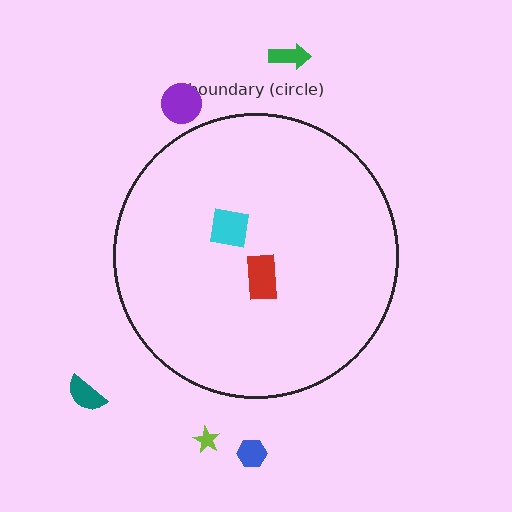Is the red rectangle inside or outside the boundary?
Inside.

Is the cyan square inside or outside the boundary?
Inside.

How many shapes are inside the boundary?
2 inside, 5 outside.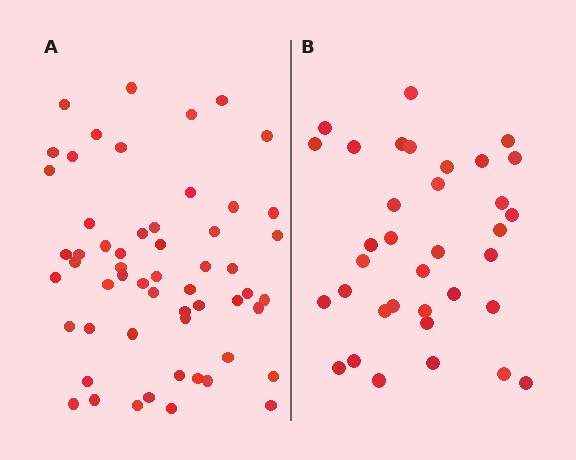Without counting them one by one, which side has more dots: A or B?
Region A (the left region) has more dots.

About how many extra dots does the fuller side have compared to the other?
Region A has approximately 20 more dots than region B.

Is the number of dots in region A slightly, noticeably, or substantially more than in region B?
Region A has substantially more. The ratio is roughly 1.6 to 1.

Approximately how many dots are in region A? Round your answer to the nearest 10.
About 60 dots. (The exact count is 56, which rounds to 60.)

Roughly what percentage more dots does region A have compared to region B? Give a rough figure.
About 60% more.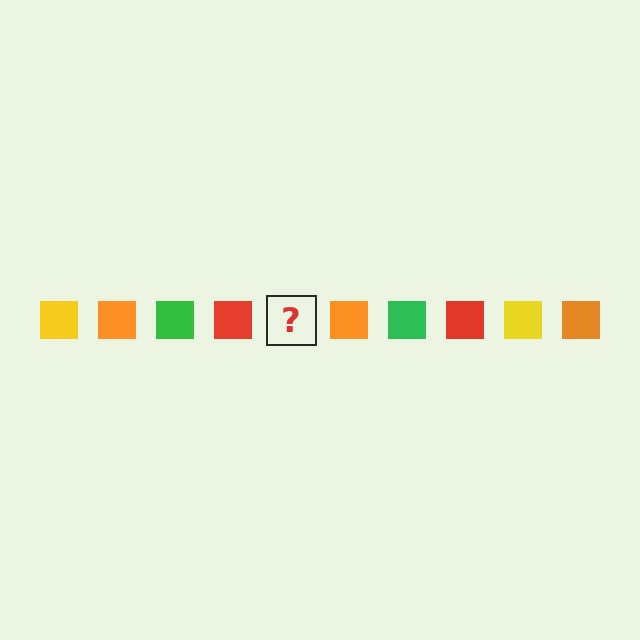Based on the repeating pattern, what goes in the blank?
The blank should be a yellow square.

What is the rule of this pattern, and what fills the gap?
The rule is that the pattern cycles through yellow, orange, green, red squares. The gap should be filled with a yellow square.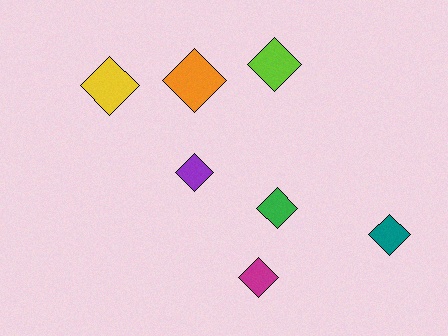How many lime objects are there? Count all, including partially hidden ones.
There is 1 lime object.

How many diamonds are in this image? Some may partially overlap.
There are 7 diamonds.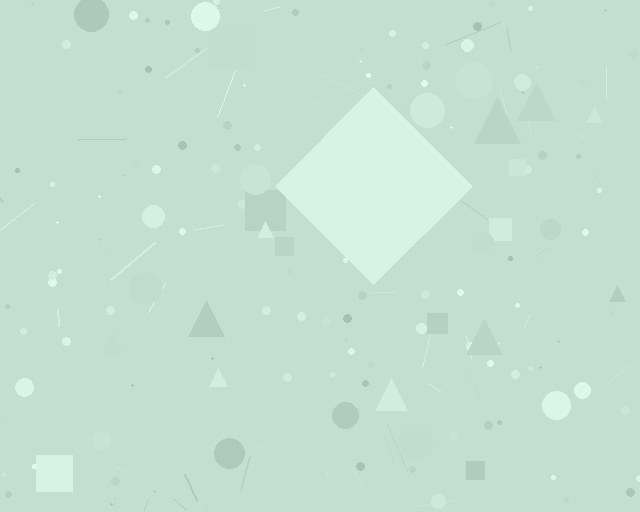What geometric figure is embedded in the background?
A diamond is embedded in the background.